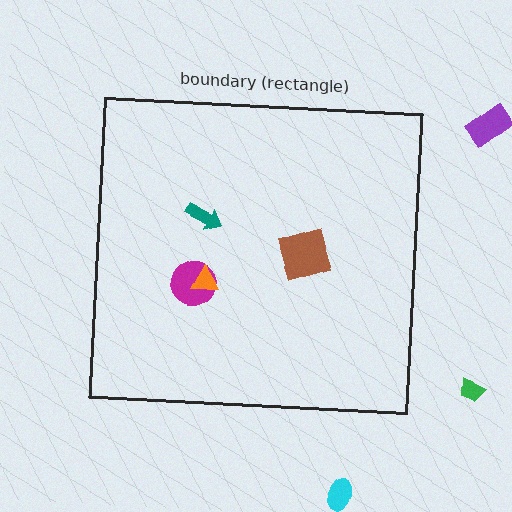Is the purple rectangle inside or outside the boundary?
Outside.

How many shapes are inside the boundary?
4 inside, 3 outside.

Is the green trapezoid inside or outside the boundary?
Outside.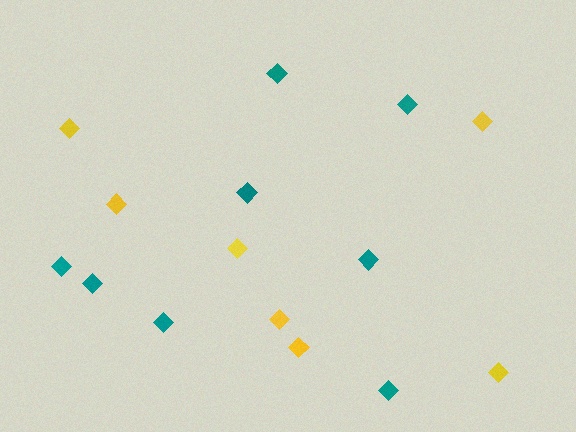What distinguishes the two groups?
There are 2 groups: one group of yellow diamonds (7) and one group of teal diamonds (8).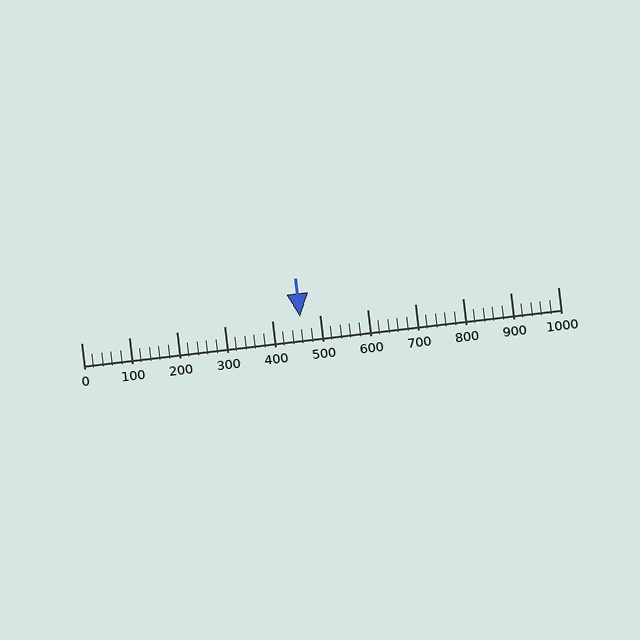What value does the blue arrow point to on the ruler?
The blue arrow points to approximately 460.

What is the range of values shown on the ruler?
The ruler shows values from 0 to 1000.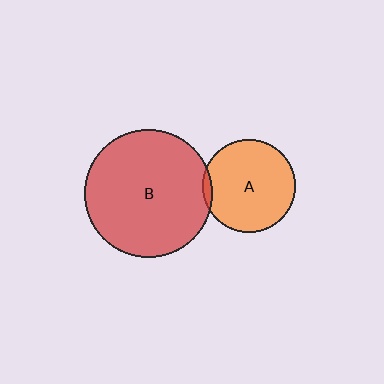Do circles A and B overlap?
Yes.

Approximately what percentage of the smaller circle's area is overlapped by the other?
Approximately 5%.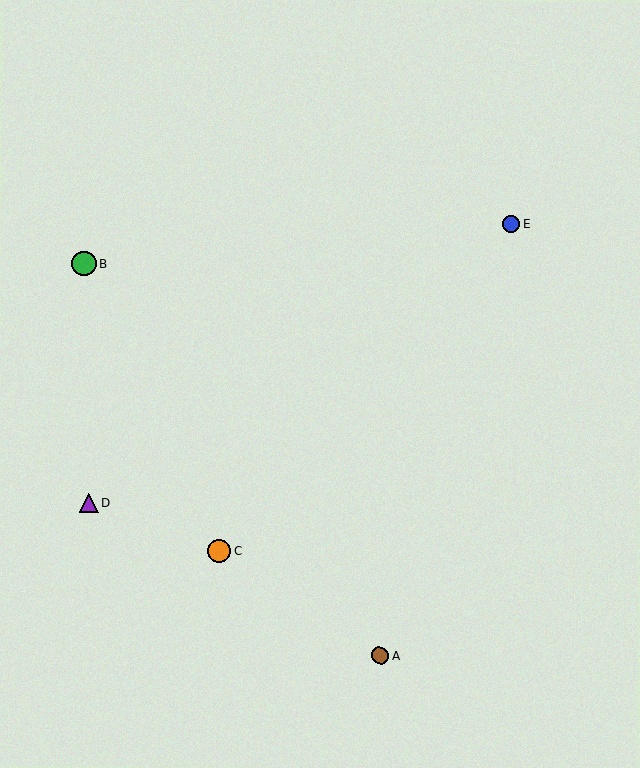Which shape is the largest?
The green circle (labeled B) is the largest.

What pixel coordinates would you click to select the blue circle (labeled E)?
Click at (511, 224) to select the blue circle E.